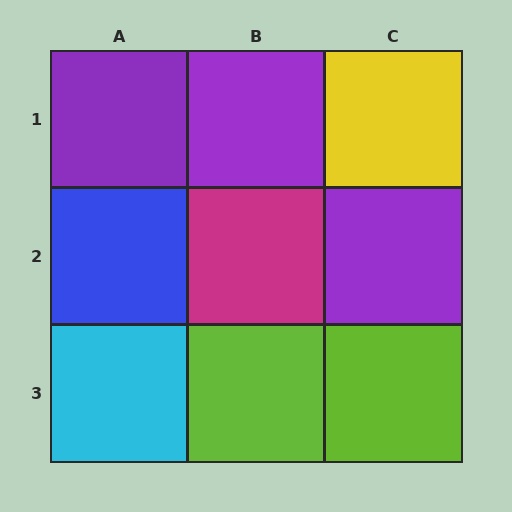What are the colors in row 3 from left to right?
Cyan, lime, lime.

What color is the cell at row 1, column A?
Purple.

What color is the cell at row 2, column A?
Blue.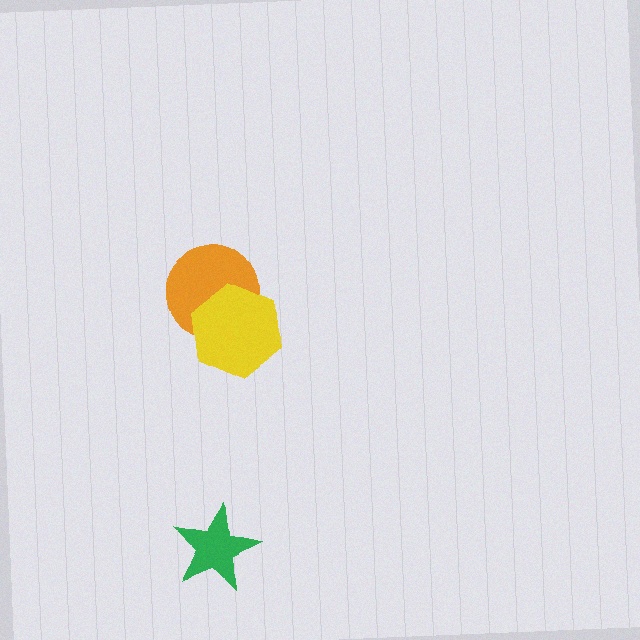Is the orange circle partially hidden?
Yes, it is partially covered by another shape.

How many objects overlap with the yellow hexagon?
1 object overlaps with the yellow hexagon.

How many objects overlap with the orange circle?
1 object overlaps with the orange circle.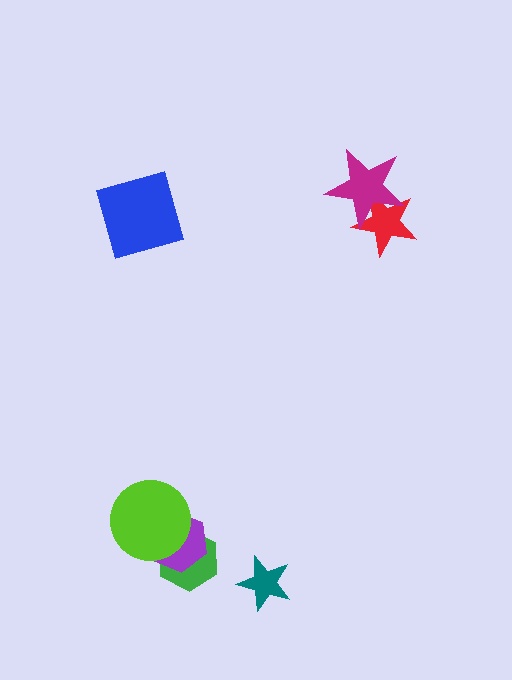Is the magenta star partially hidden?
No, no other shape covers it.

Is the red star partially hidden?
Yes, it is partially covered by another shape.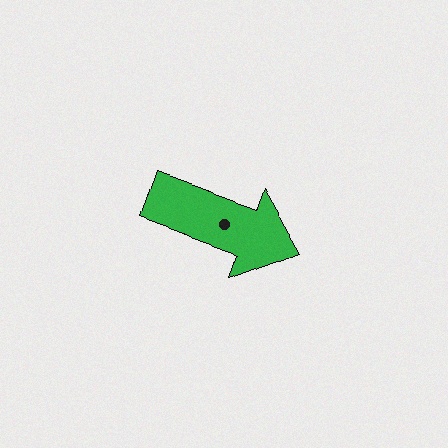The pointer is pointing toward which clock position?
Roughly 4 o'clock.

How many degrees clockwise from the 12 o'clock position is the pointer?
Approximately 110 degrees.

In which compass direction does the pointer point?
East.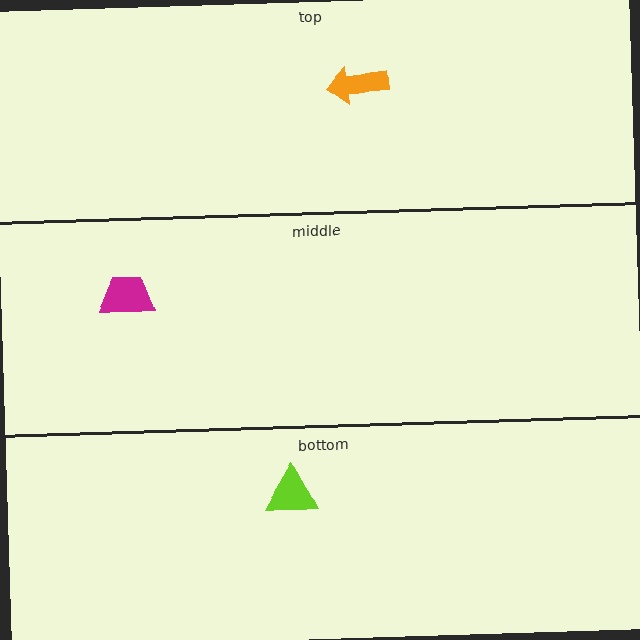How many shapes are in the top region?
1.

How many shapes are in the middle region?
1.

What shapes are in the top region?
The orange arrow.